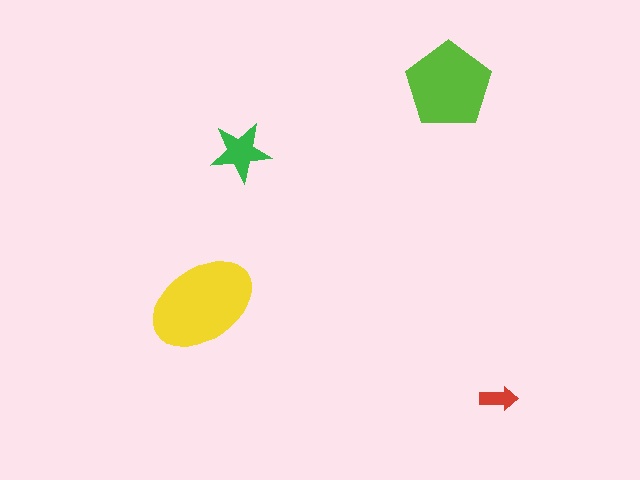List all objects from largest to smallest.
The yellow ellipse, the lime pentagon, the green star, the red arrow.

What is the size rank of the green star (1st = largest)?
3rd.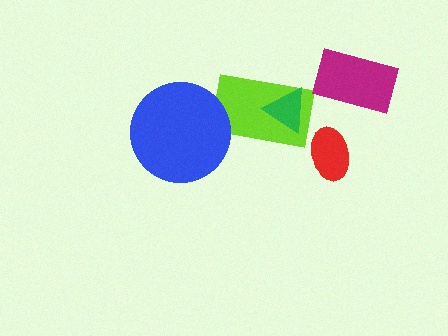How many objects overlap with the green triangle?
1 object overlaps with the green triangle.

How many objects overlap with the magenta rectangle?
0 objects overlap with the magenta rectangle.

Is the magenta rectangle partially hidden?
No, no other shape covers it.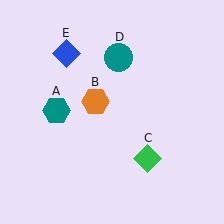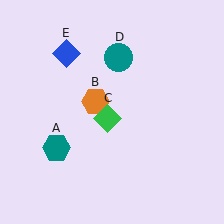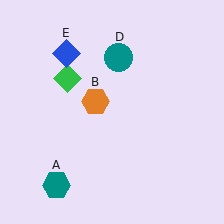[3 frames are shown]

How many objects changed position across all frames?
2 objects changed position: teal hexagon (object A), green diamond (object C).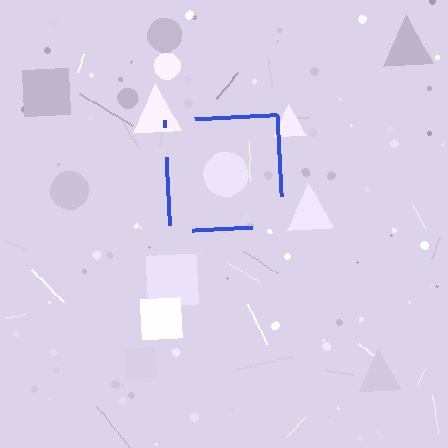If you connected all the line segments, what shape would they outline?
They would outline a square.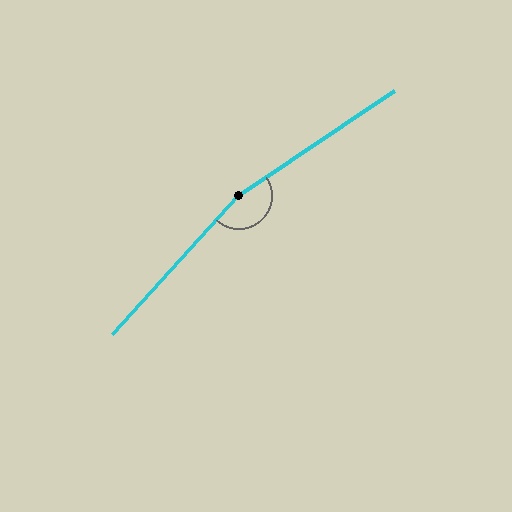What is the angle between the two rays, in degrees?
Approximately 166 degrees.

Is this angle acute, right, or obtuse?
It is obtuse.